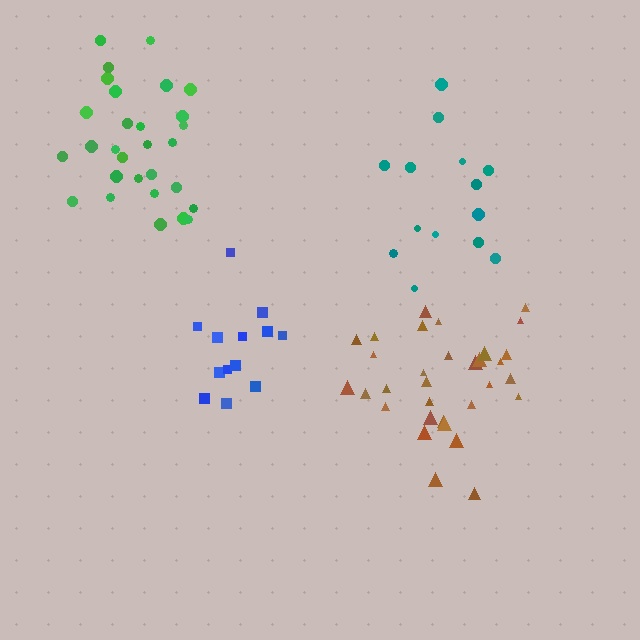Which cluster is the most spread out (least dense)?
Teal.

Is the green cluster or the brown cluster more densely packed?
Green.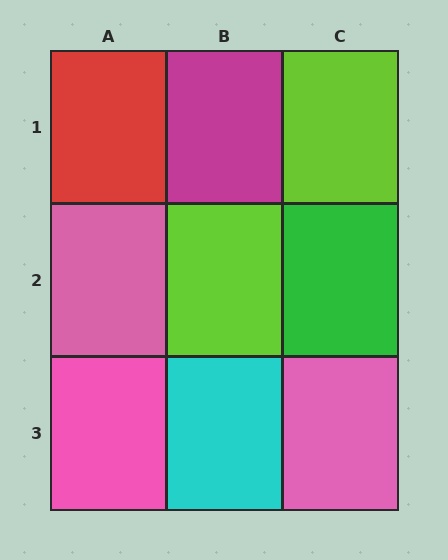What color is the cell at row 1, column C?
Lime.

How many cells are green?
1 cell is green.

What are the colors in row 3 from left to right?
Pink, cyan, pink.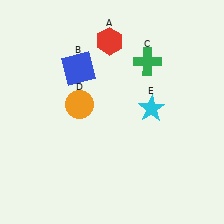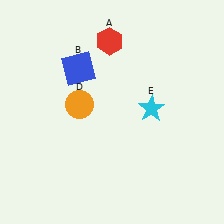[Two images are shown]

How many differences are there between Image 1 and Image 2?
There is 1 difference between the two images.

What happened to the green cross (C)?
The green cross (C) was removed in Image 2. It was in the top-right area of Image 1.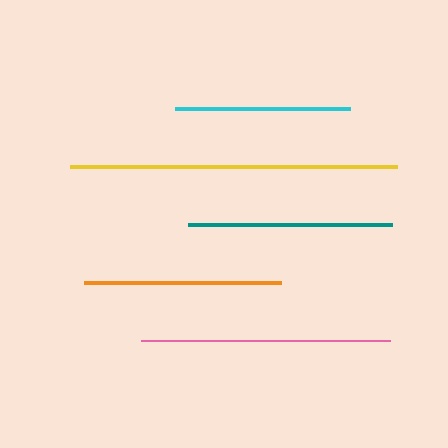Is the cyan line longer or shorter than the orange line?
The orange line is longer than the cyan line.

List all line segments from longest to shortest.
From longest to shortest: yellow, pink, teal, orange, cyan.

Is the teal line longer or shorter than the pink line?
The pink line is longer than the teal line.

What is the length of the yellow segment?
The yellow segment is approximately 327 pixels long.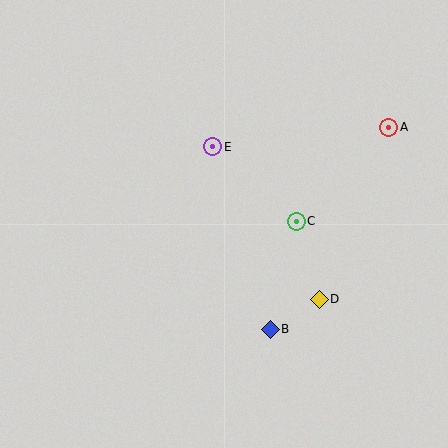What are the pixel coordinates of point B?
Point B is at (270, 329).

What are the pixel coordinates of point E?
Point E is at (213, 147).